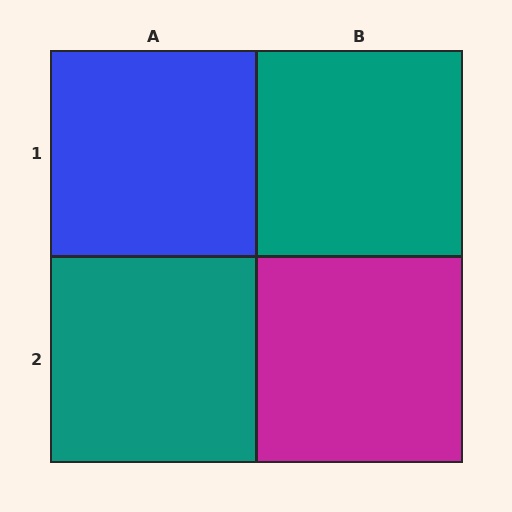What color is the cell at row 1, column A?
Blue.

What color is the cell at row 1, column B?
Teal.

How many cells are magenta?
1 cell is magenta.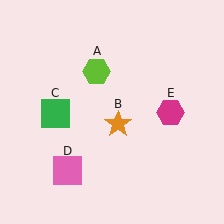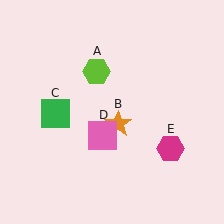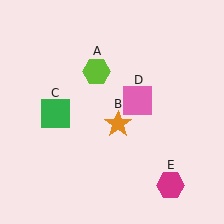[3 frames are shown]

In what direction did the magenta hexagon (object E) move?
The magenta hexagon (object E) moved down.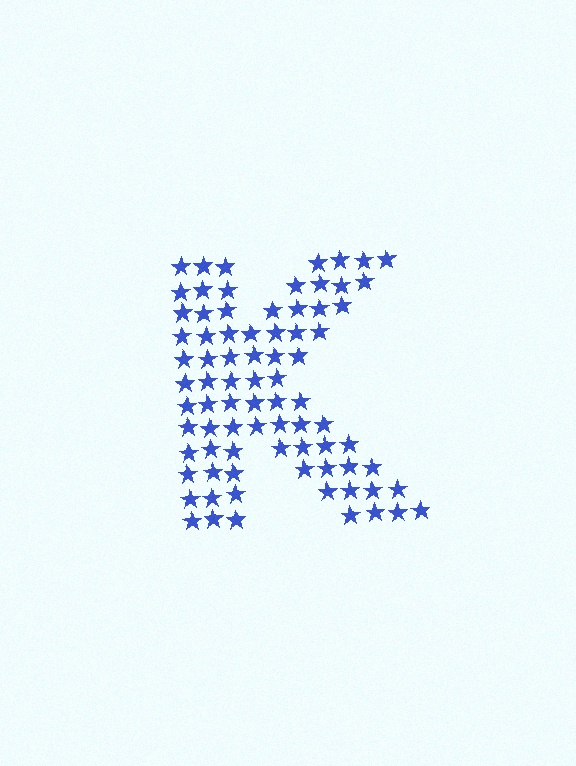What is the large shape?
The large shape is the letter K.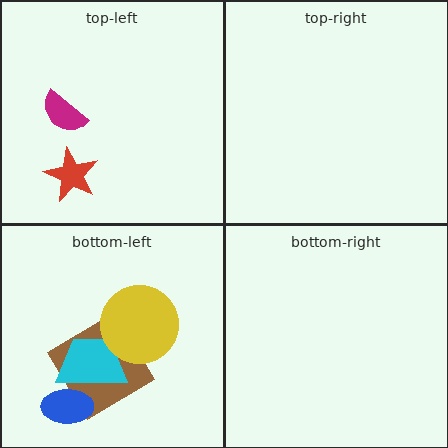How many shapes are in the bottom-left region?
4.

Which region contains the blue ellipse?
The bottom-left region.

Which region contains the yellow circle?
The bottom-left region.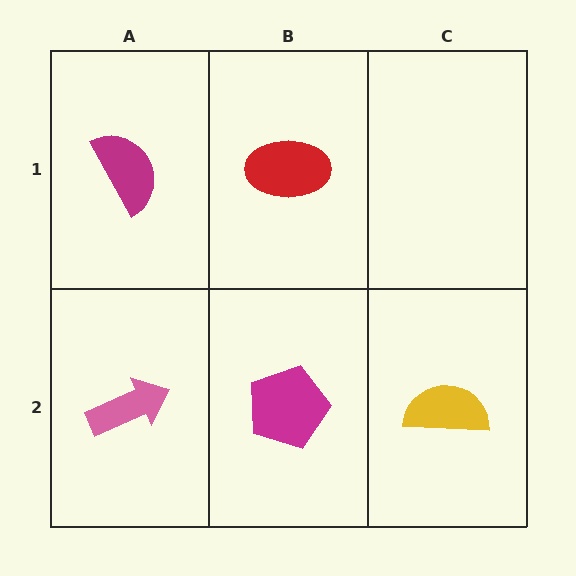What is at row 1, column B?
A red ellipse.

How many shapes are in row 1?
2 shapes.